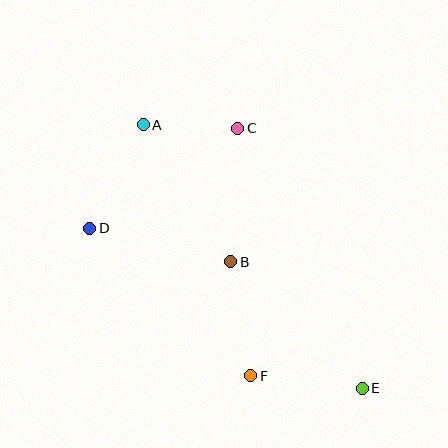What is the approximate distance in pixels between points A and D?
The distance between A and D is approximately 117 pixels.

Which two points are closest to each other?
Points A and C are closest to each other.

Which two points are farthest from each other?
Points A and E are farthest from each other.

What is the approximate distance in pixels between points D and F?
The distance between D and F is approximately 218 pixels.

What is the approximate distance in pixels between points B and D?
The distance between B and D is approximately 144 pixels.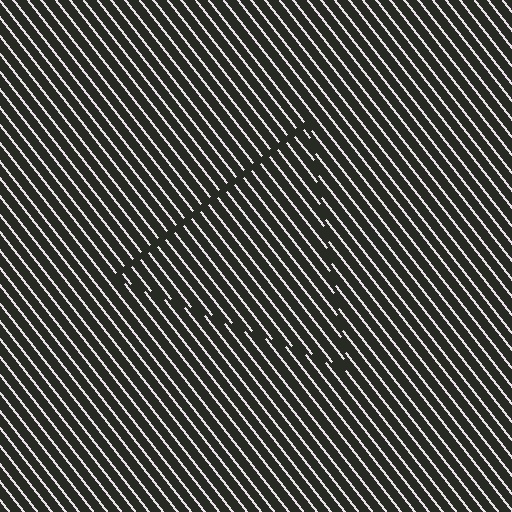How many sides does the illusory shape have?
3 sides — the line-ends trace a triangle.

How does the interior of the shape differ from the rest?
The interior of the shape contains the same grating, shifted by half a period — the contour is defined by the phase discontinuity where line-ends from the inner and outer gratings abut.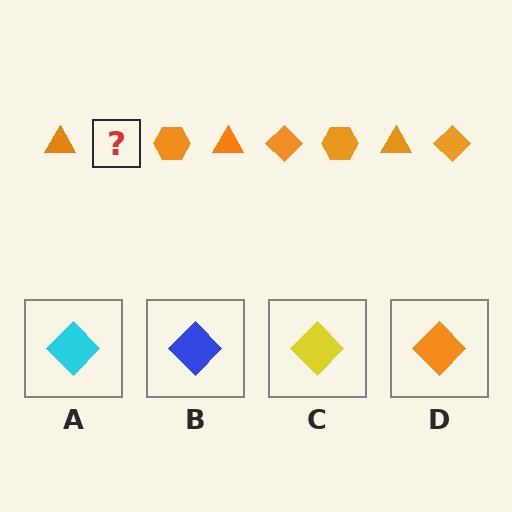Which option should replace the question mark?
Option D.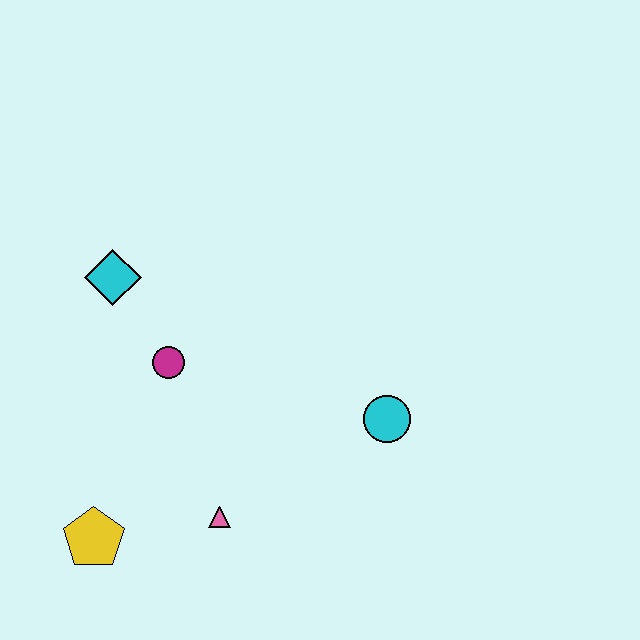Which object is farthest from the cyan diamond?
The cyan circle is farthest from the cyan diamond.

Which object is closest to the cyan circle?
The pink triangle is closest to the cyan circle.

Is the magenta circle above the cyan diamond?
No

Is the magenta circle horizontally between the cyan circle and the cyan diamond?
Yes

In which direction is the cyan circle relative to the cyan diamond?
The cyan circle is to the right of the cyan diamond.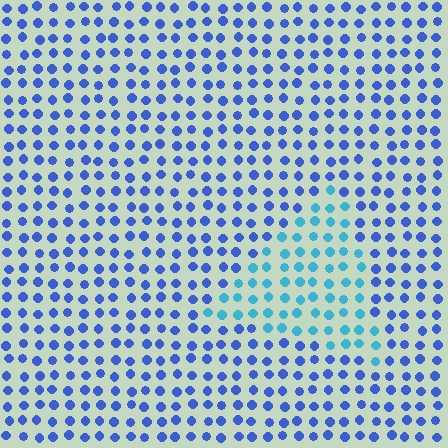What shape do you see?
I see a triangle.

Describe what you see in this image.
The image is filled with small blue elements in a uniform arrangement. A triangle-shaped region is visible where the elements are tinted to a slightly different hue, forming a subtle color boundary.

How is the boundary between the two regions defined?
The boundary is defined purely by a slight shift in hue (about 35 degrees). Spacing, size, and orientation are identical on both sides.